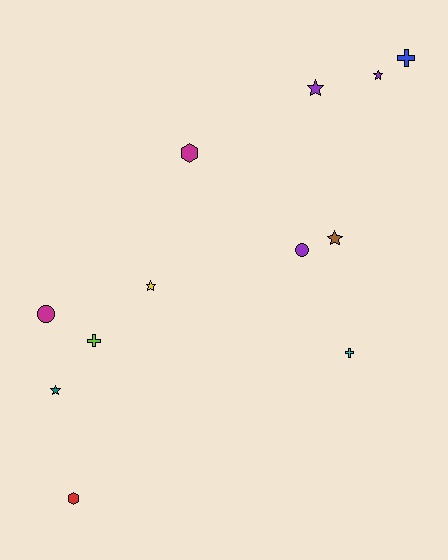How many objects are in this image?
There are 12 objects.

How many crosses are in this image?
There are 3 crosses.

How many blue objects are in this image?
There is 1 blue object.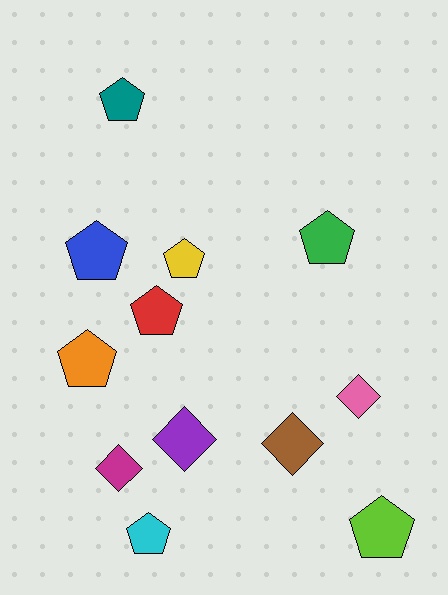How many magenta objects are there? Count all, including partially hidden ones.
There is 1 magenta object.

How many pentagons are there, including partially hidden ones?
There are 8 pentagons.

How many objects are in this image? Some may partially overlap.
There are 12 objects.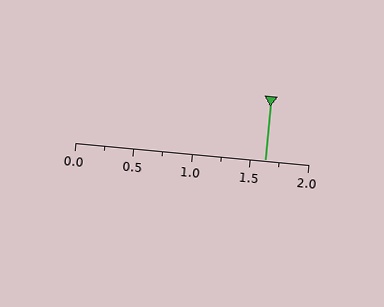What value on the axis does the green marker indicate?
The marker indicates approximately 1.62.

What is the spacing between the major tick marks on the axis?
The major ticks are spaced 0.5 apart.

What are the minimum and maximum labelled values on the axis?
The axis runs from 0.0 to 2.0.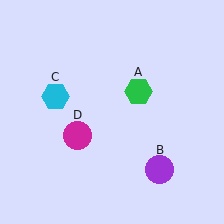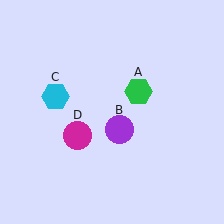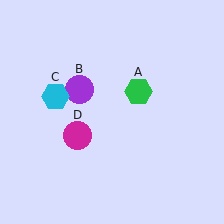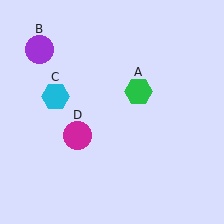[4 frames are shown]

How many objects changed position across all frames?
1 object changed position: purple circle (object B).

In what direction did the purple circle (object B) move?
The purple circle (object B) moved up and to the left.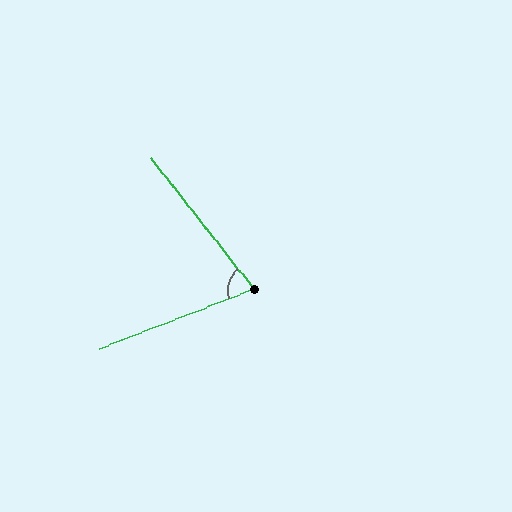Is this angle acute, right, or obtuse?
It is acute.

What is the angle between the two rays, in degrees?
Approximately 73 degrees.